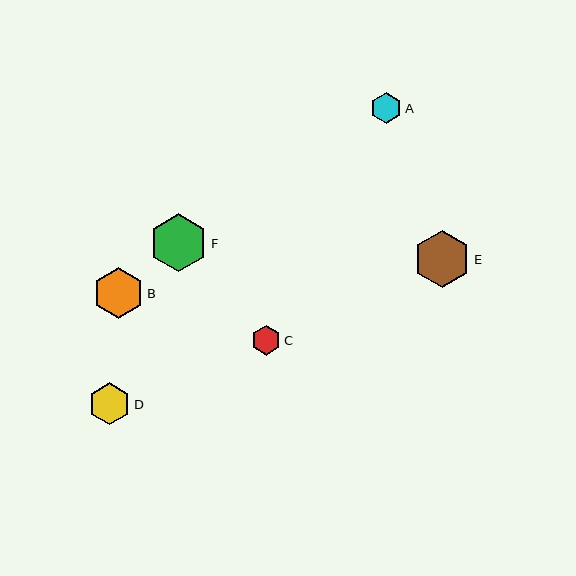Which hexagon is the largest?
Hexagon F is the largest with a size of approximately 58 pixels.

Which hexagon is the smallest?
Hexagon C is the smallest with a size of approximately 30 pixels.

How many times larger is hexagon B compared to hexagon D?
Hexagon B is approximately 1.2 times the size of hexagon D.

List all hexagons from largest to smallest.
From largest to smallest: F, E, B, D, A, C.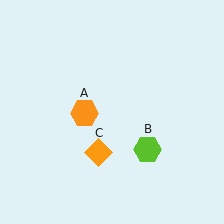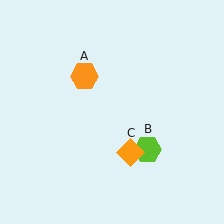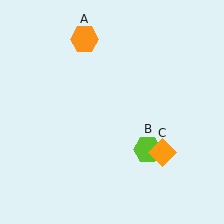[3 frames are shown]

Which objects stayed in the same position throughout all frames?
Lime hexagon (object B) remained stationary.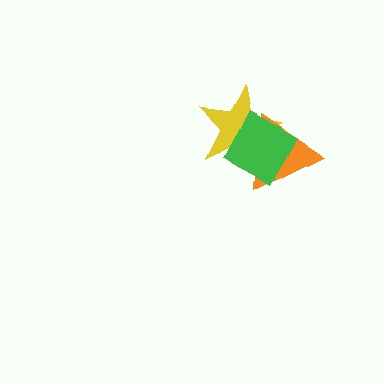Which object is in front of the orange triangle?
The green diamond is in front of the orange triangle.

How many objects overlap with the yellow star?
2 objects overlap with the yellow star.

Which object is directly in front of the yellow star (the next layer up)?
The orange triangle is directly in front of the yellow star.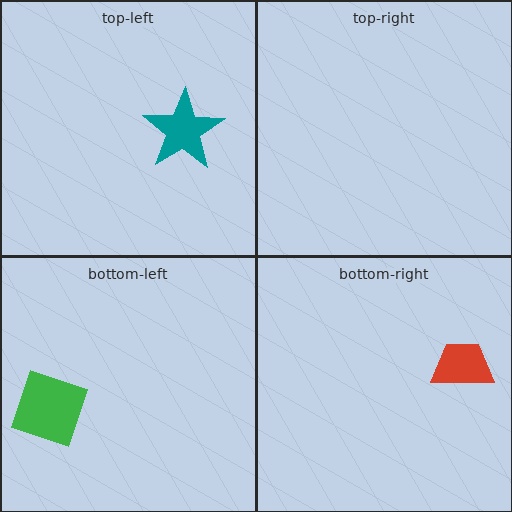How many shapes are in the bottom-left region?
1.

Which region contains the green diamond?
The bottom-left region.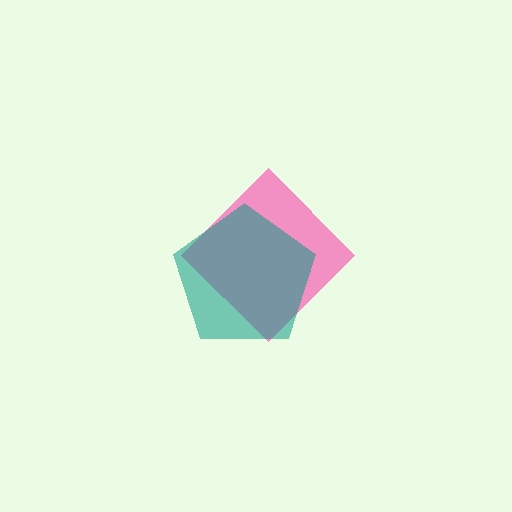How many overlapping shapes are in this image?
There are 2 overlapping shapes in the image.